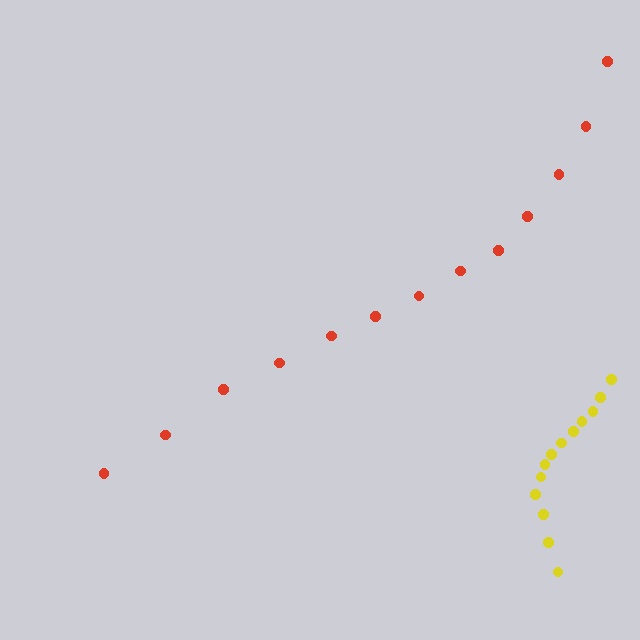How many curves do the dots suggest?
There are 2 distinct paths.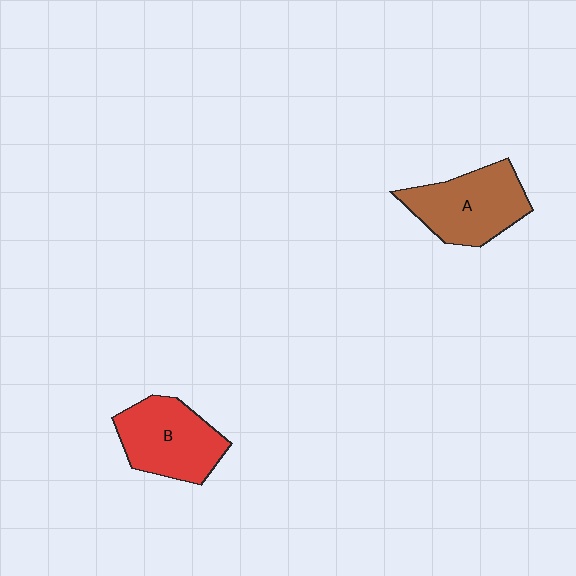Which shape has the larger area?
Shape A (brown).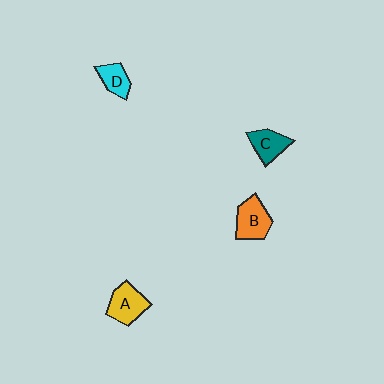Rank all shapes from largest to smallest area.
From largest to smallest: B (orange), A (yellow), C (teal), D (cyan).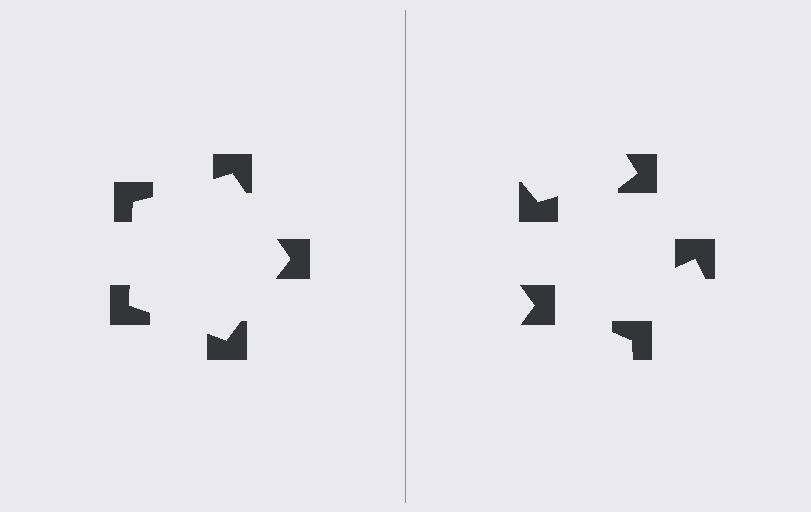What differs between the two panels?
The notched squares are positioned identically on both sides; only the wedge orientations differ. On the left they align to a pentagon; on the right they are misaligned.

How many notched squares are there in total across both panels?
10 — 5 on each side.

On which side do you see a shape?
An illusory pentagon appears on the left side. On the right side the wedge cuts are rotated, so no coherent shape forms.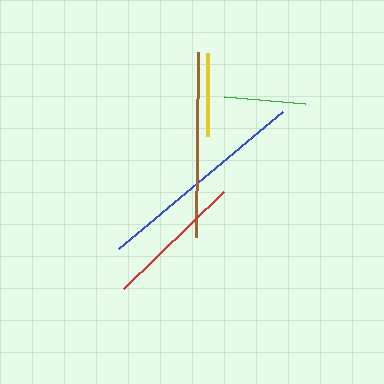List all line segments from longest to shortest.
From longest to shortest: blue, brown, red, yellow, green.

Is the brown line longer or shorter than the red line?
The brown line is longer than the red line.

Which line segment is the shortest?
The green line is the shortest at approximately 81 pixels.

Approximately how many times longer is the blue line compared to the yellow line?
The blue line is approximately 2.6 times the length of the yellow line.